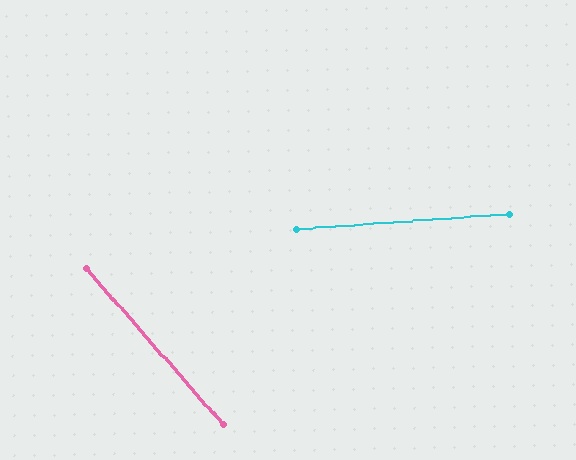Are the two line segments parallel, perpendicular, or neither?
Neither parallel nor perpendicular — they differ by about 53°.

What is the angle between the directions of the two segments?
Approximately 53 degrees.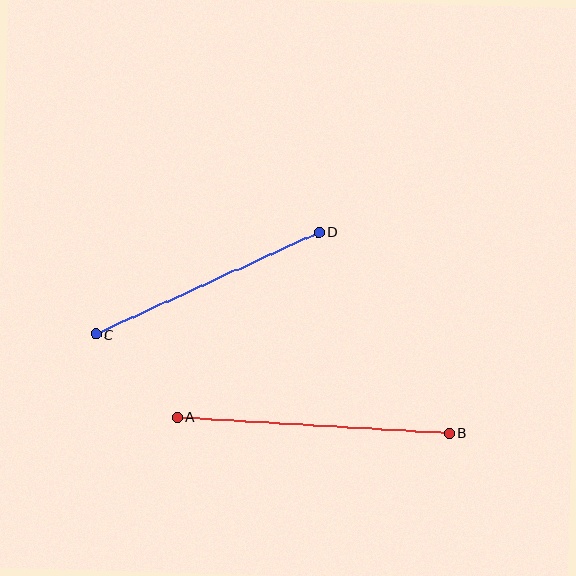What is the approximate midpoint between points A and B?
The midpoint is at approximately (313, 425) pixels.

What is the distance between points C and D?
The distance is approximately 245 pixels.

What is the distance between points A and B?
The distance is approximately 272 pixels.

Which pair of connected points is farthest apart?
Points A and B are farthest apart.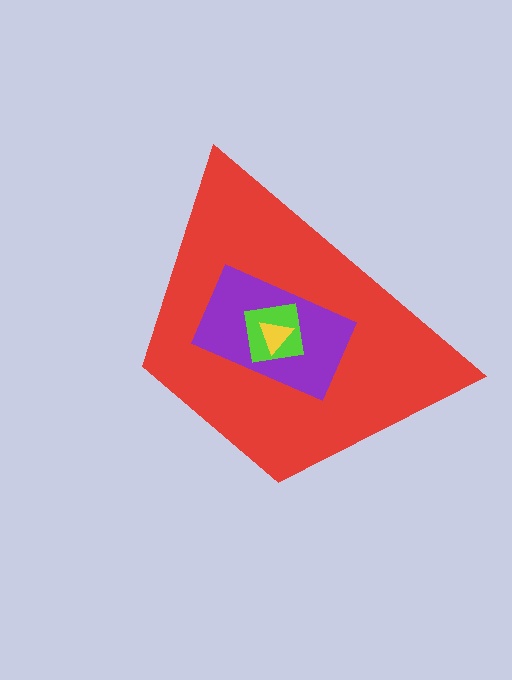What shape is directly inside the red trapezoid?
The purple rectangle.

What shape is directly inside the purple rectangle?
The lime square.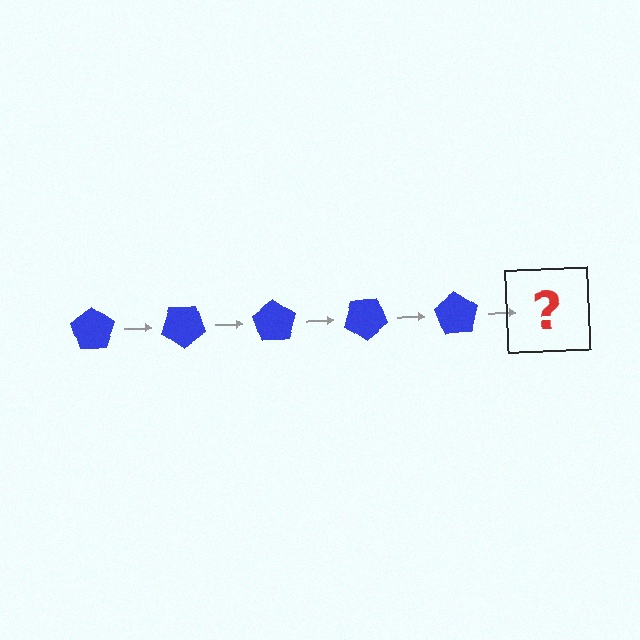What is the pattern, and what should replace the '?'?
The pattern is that the pentagon rotates 35 degrees each step. The '?' should be a blue pentagon rotated 175 degrees.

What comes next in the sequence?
The next element should be a blue pentagon rotated 175 degrees.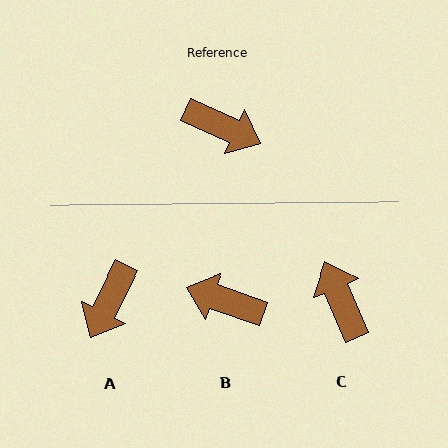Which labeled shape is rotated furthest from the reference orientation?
B, about 175 degrees away.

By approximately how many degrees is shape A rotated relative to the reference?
Approximately 93 degrees clockwise.